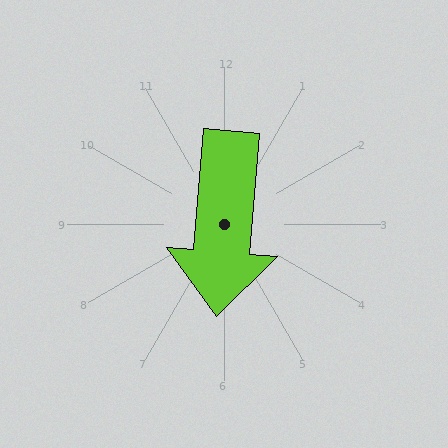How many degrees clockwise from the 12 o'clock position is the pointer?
Approximately 185 degrees.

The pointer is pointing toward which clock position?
Roughly 6 o'clock.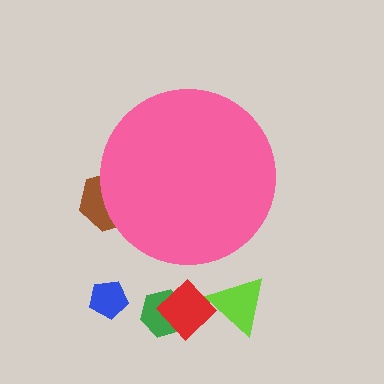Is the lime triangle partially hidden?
No, the lime triangle is fully visible.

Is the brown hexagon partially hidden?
Yes, the brown hexagon is partially hidden behind the pink circle.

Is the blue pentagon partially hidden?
No, the blue pentagon is fully visible.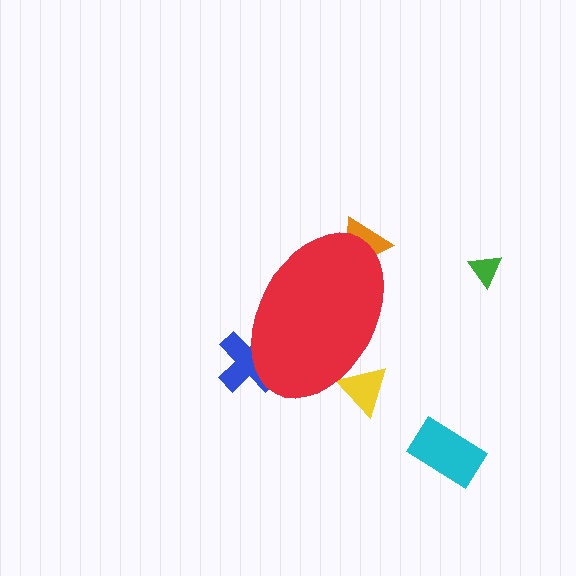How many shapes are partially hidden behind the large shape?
3 shapes are partially hidden.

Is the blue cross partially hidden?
Yes, the blue cross is partially hidden behind the red ellipse.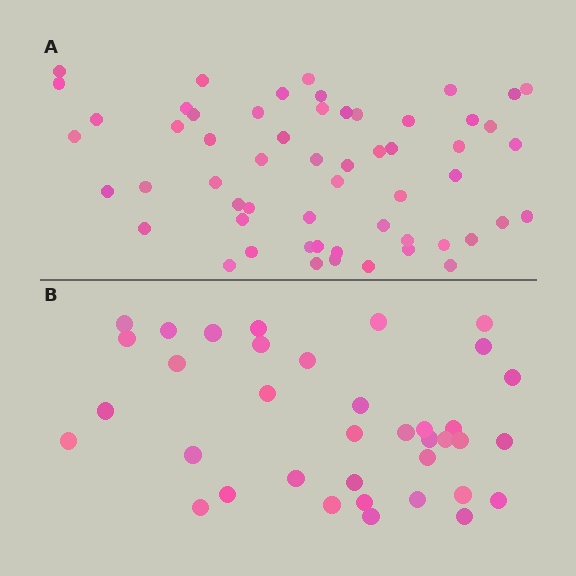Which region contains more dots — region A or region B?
Region A (the top region) has more dots.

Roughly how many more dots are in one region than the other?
Region A has approximately 20 more dots than region B.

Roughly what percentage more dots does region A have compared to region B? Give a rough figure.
About 55% more.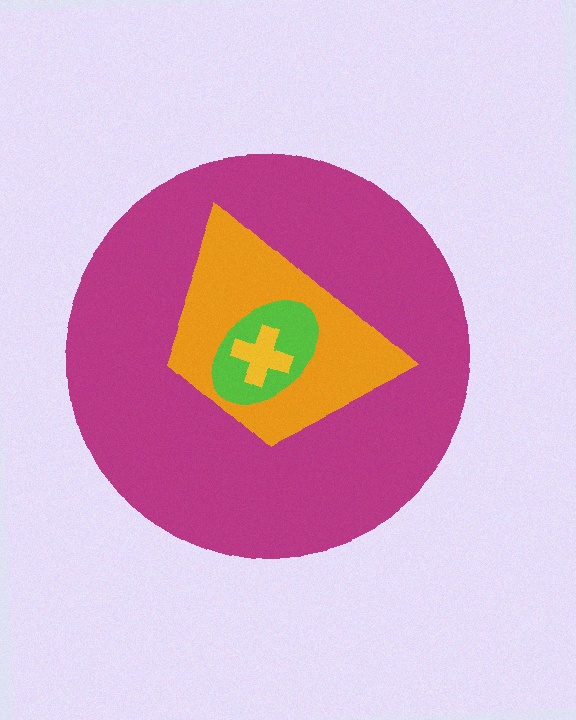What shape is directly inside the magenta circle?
The orange trapezoid.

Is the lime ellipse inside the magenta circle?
Yes.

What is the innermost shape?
The yellow cross.